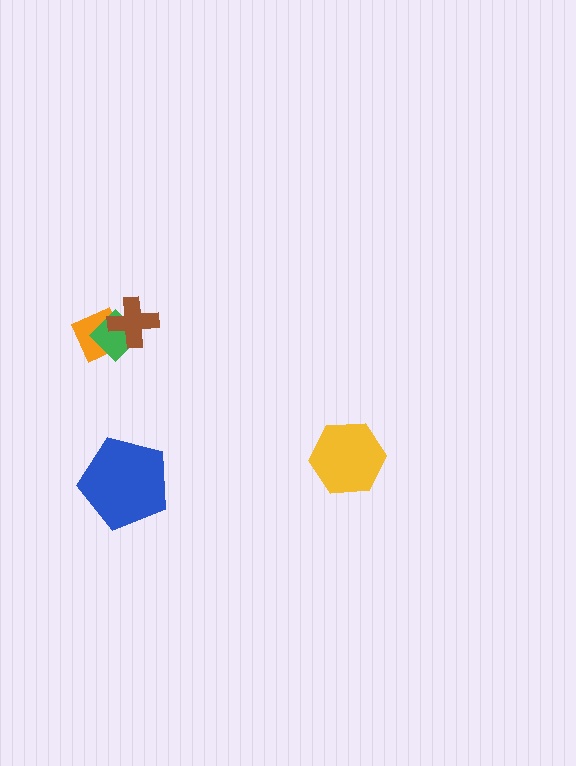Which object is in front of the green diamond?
The brown cross is in front of the green diamond.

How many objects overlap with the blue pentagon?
0 objects overlap with the blue pentagon.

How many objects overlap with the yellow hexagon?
0 objects overlap with the yellow hexagon.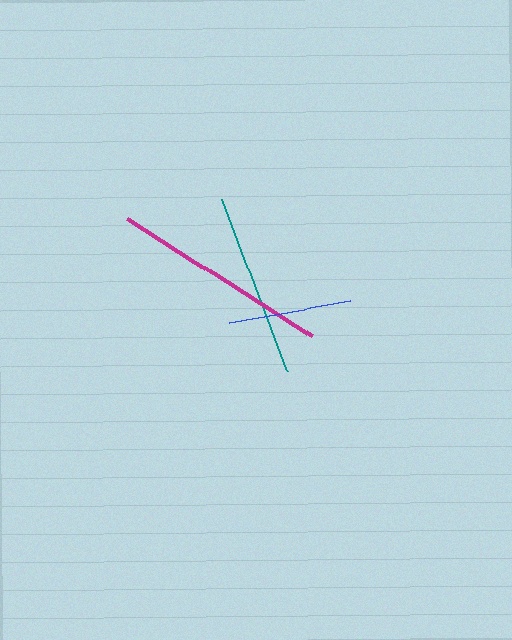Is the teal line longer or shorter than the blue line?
The teal line is longer than the blue line.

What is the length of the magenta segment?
The magenta segment is approximately 219 pixels long.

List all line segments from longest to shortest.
From longest to shortest: magenta, teal, blue.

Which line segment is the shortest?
The blue line is the shortest at approximately 122 pixels.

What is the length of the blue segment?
The blue segment is approximately 122 pixels long.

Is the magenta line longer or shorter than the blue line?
The magenta line is longer than the blue line.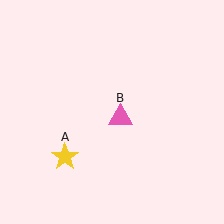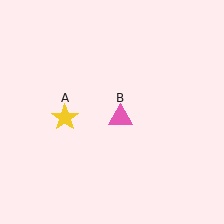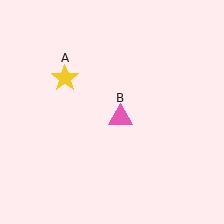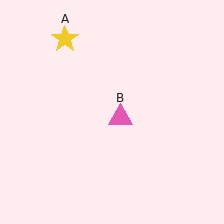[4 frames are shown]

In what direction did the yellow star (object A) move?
The yellow star (object A) moved up.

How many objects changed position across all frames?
1 object changed position: yellow star (object A).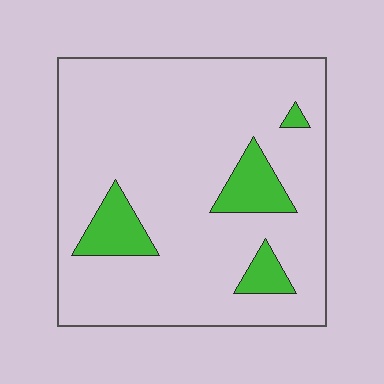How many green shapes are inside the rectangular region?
4.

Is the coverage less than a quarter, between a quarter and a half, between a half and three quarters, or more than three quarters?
Less than a quarter.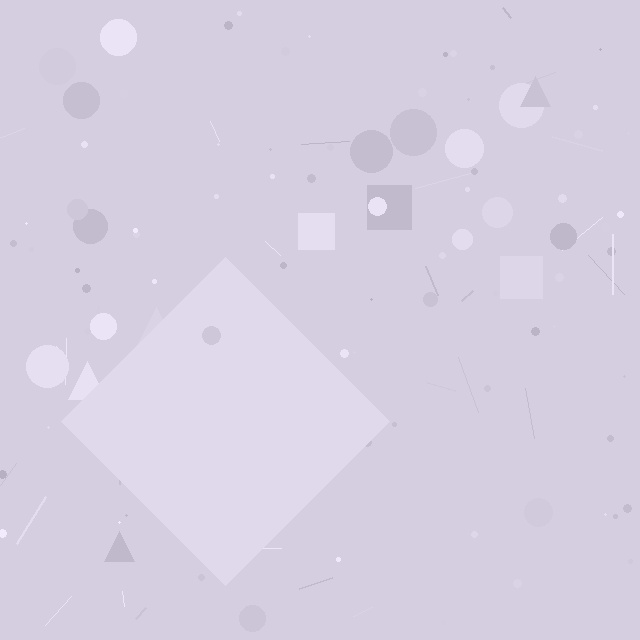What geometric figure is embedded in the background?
A diamond is embedded in the background.